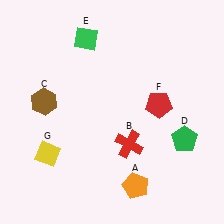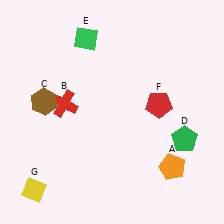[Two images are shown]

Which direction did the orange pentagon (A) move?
The orange pentagon (A) moved right.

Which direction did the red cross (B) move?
The red cross (B) moved left.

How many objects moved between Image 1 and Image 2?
3 objects moved between the two images.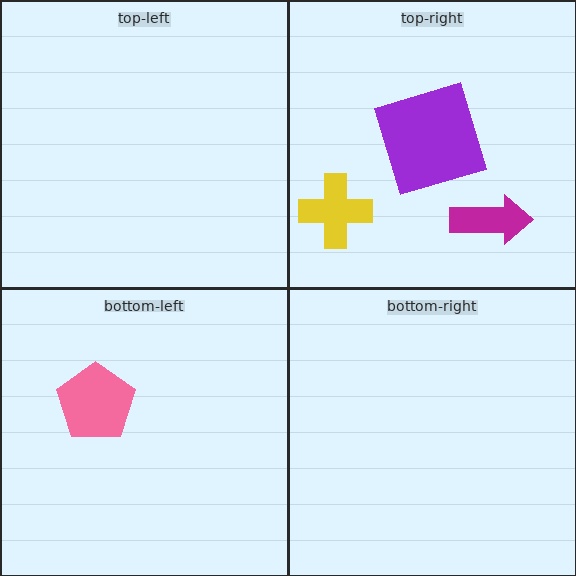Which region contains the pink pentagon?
The bottom-left region.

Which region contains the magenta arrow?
The top-right region.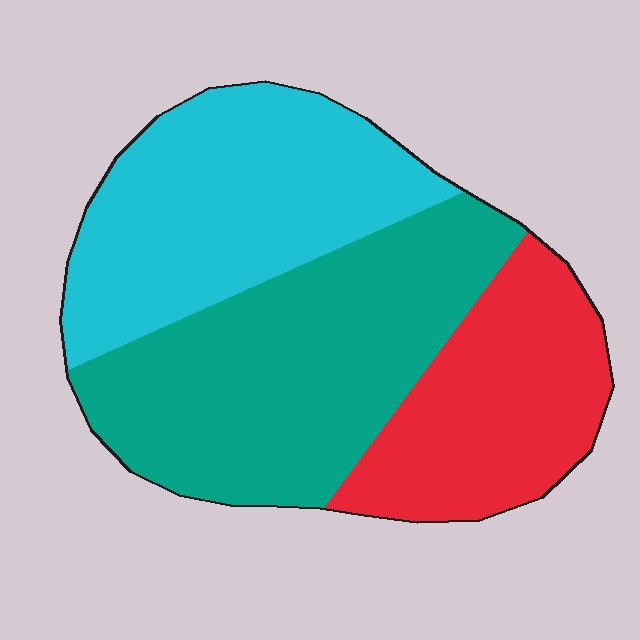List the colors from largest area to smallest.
From largest to smallest: teal, cyan, red.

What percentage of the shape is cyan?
Cyan takes up between a third and a half of the shape.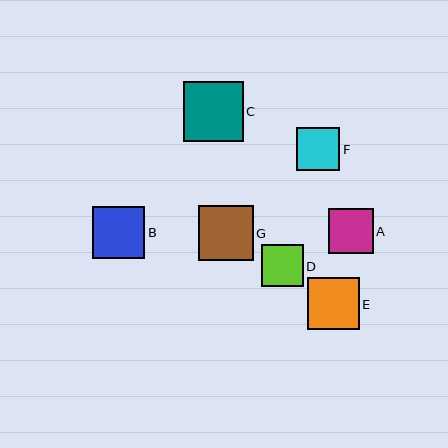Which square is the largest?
Square C is the largest with a size of approximately 60 pixels.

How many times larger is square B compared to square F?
Square B is approximately 1.2 times the size of square F.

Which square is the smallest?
Square D is the smallest with a size of approximately 42 pixels.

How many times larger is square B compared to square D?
Square B is approximately 1.3 times the size of square D.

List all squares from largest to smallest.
From largest to smallest: C, G, B, E, A, F, D.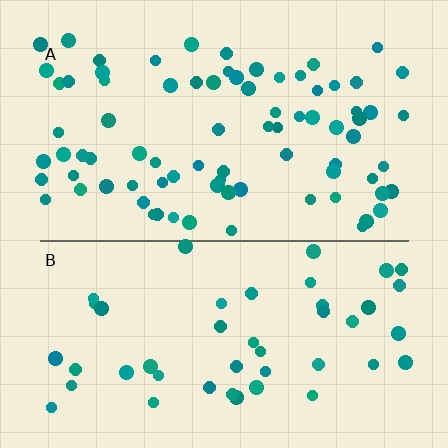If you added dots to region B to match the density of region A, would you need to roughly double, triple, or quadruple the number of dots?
Approximately double.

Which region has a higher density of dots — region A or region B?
A (the top).